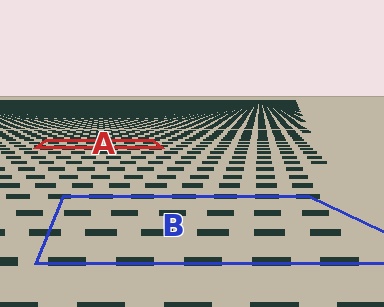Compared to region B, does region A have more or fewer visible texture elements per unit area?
Region A has more texture elements per unit area — they are packed more densely because it is farther away.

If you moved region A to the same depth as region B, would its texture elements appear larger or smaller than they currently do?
They would appear larger. At a closer depth, the same texture elements are projected at a bigger on-screen size.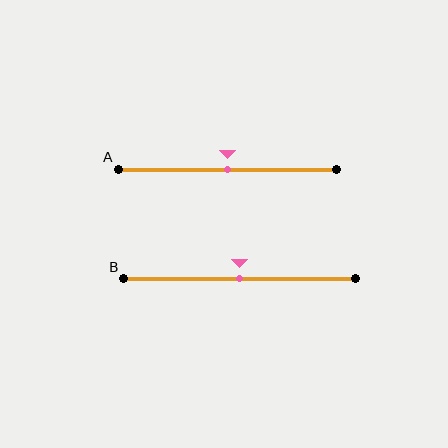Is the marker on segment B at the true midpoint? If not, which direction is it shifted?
Yes, the marker on segment B is at the true midpoint.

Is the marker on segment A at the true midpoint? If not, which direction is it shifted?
Yes, the marker on segment A is at the true midpoint.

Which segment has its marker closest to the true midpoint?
Segment A has its marker closest to the true midpoint.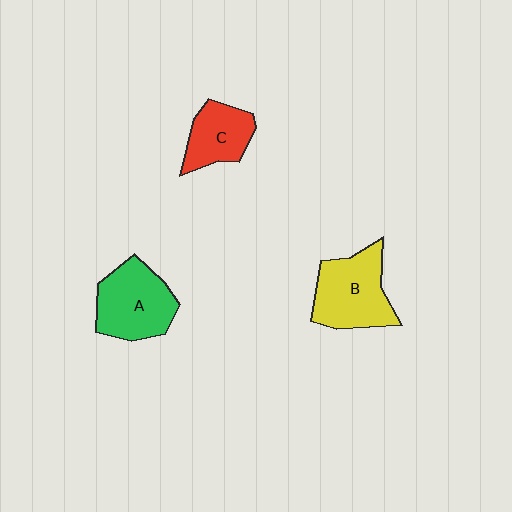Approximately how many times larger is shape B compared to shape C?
Approximately 1.5 times.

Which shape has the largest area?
Shape B (yellow).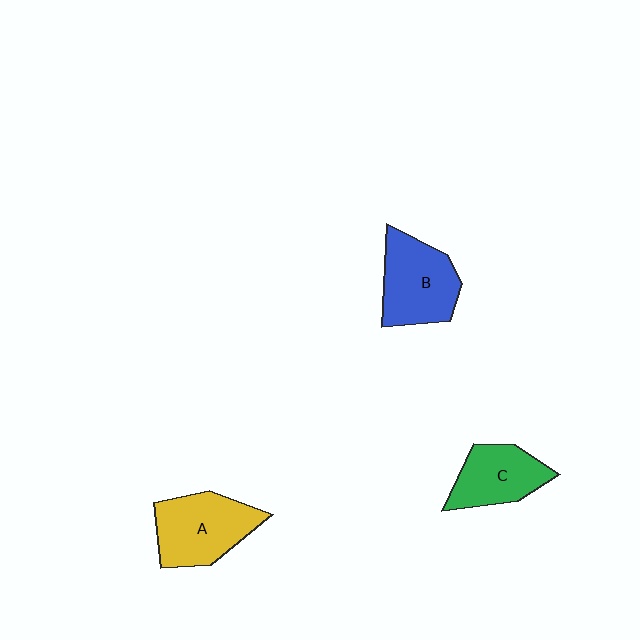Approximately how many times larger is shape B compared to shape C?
Approximately 1.2 times.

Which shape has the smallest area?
Shape C (green).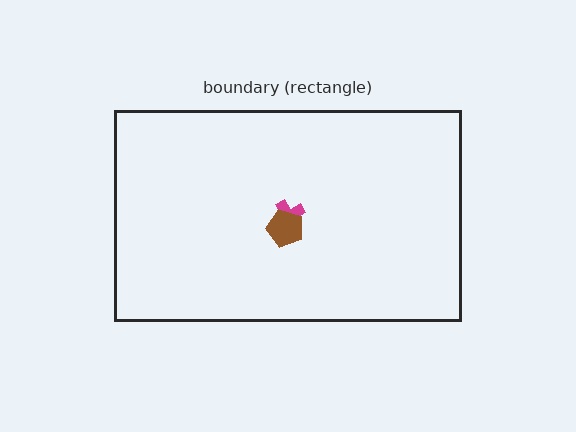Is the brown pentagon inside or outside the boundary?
Inside.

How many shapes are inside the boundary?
2 inside, 0 outside.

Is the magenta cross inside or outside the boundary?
Inside.